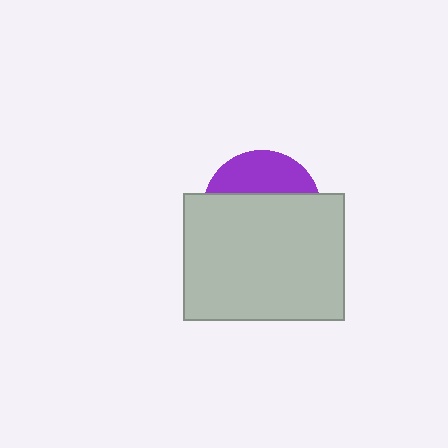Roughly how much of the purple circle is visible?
A small part of it is visible (roughly 33%).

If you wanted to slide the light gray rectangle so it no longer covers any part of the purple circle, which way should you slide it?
Slide it down — that is the most direct way to separate the two shapes.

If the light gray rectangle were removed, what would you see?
You would see the complete purple circle.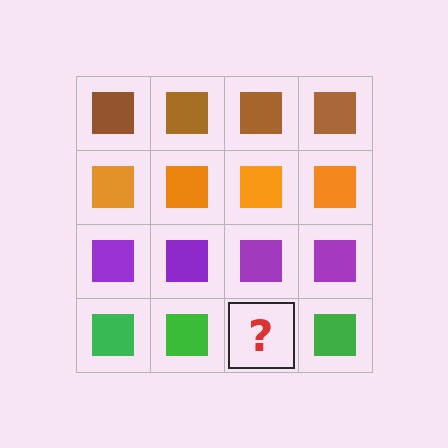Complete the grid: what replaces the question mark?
The question mark should be replaced with a green square.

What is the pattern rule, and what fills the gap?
The rule is that each row has a consistent color. The gap should be filled with a green square.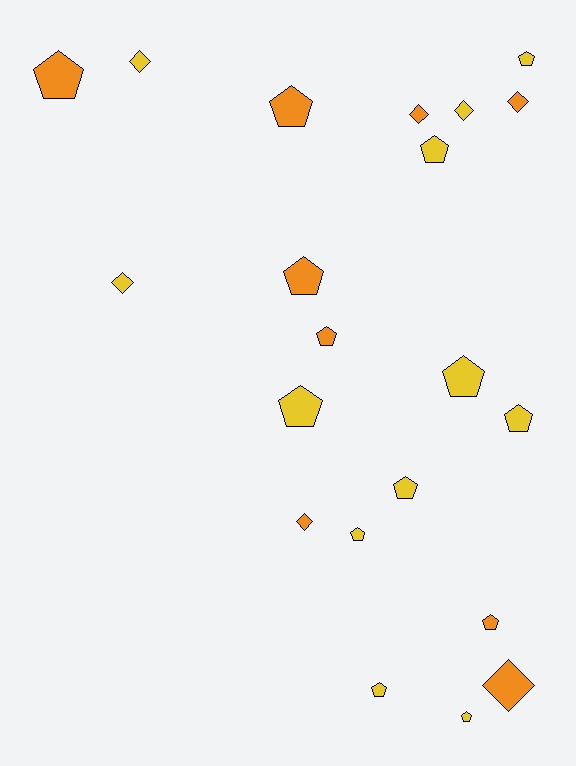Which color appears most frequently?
Yellow, with 12 objects.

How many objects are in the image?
There are 21 objects.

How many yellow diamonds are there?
There are 3 yellow diamonds.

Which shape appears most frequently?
Pentagon, with 14 objects.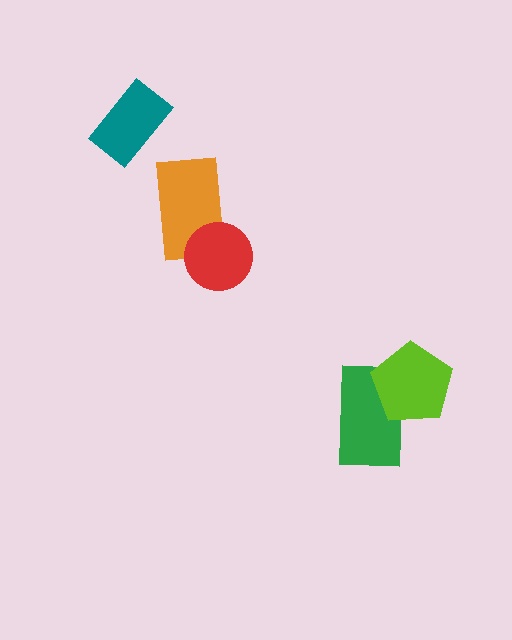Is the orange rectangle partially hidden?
Yes, it is partially covered by another shape.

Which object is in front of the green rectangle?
The lime pentagon is in front of the green rectangle.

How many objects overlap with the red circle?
1 object overlaps with the red circle.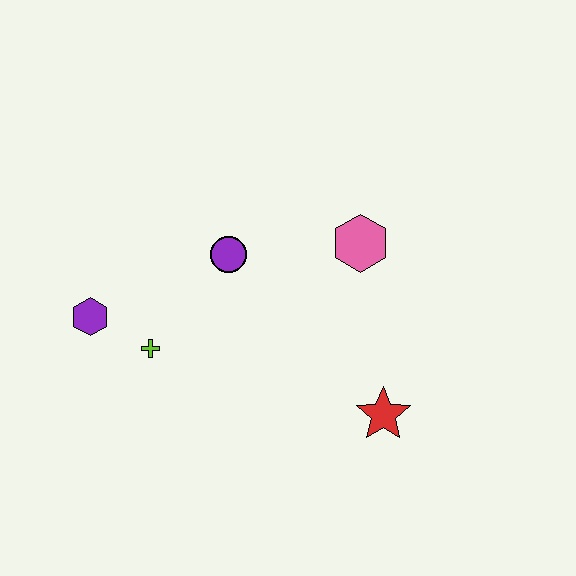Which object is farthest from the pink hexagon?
The purple hexagon is farthest from the pink hexagon.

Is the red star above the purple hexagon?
No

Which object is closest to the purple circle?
The lime cross is closest to the purple circle.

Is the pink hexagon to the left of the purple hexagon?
No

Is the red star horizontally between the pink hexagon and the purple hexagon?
No